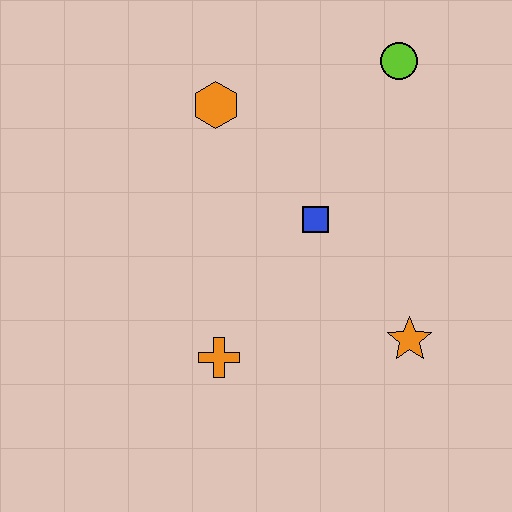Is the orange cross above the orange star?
No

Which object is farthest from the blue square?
The lime circle is farthest from the blue square.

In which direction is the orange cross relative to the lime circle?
The orange cross is below the lime circle.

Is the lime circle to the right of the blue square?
Yes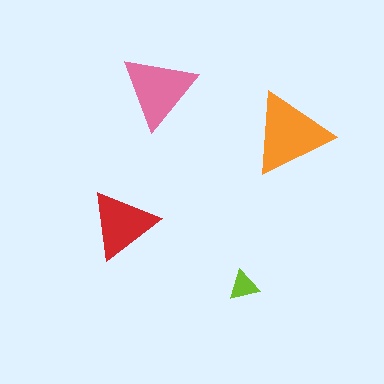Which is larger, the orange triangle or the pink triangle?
The orange one.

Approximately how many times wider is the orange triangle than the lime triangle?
About 2.5 times wider.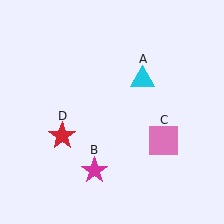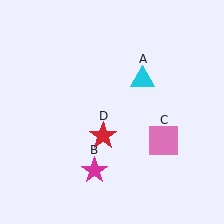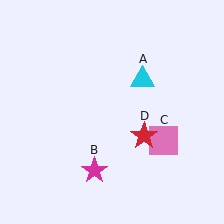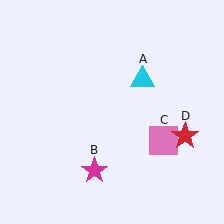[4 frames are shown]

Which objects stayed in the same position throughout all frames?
Cyan triangle (object A) and magenta star (object B) and pink square (object C) remained stationary.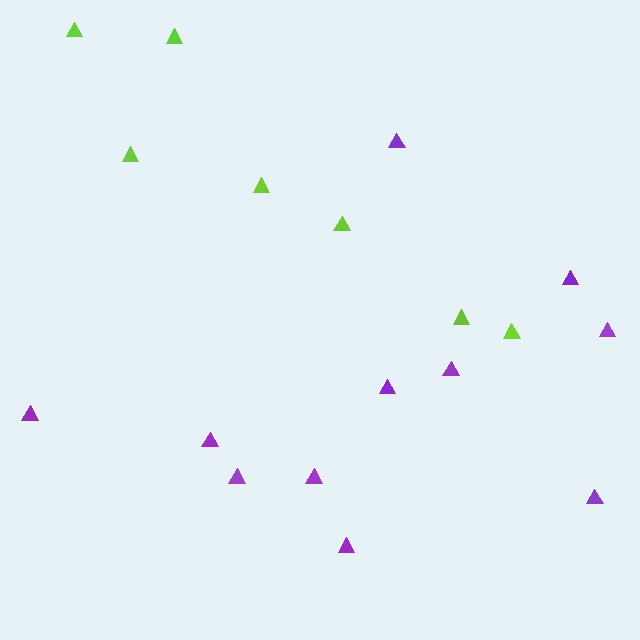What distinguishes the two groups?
There are 2 groups: one group of purple triangles (11) and one group of lime triangles (7).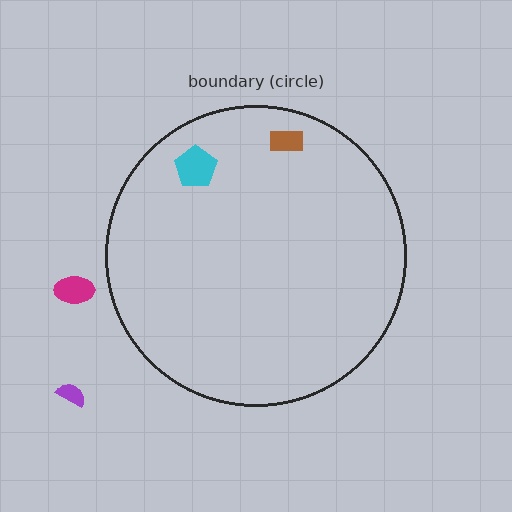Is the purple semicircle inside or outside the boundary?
Outside.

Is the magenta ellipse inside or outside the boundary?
Outside.